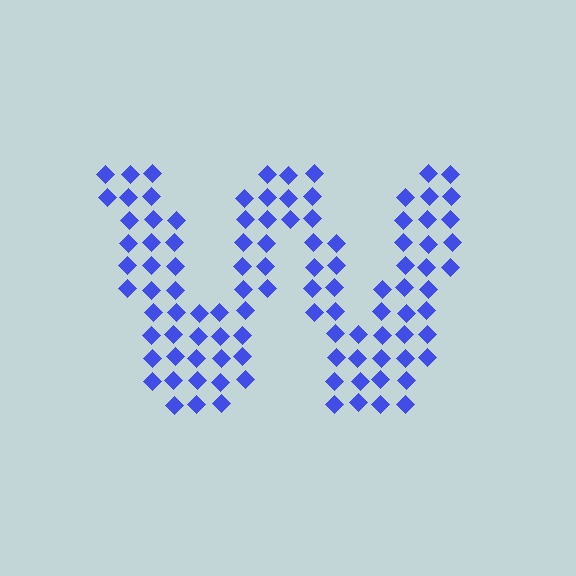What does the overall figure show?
The overall figure shows the letter W.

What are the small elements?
The small elements are diamonds.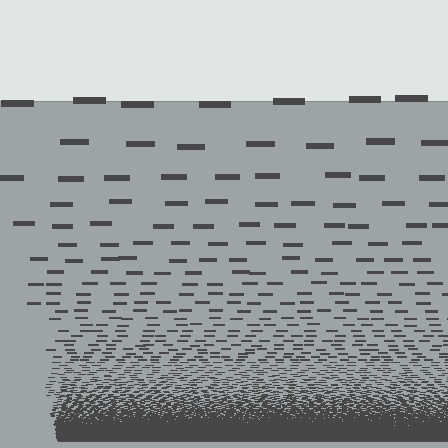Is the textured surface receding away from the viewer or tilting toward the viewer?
The surface appears to tilt toward the viewer. Texture elements get larger and sparser toward the top.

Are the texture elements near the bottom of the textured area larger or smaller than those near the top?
Smaller. The gradient is inverted — elements near the bottom are smaller and denser.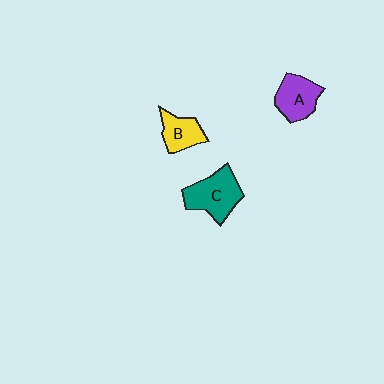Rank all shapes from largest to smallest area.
From largest to smallest: C (teal), A (purple), B (yellow).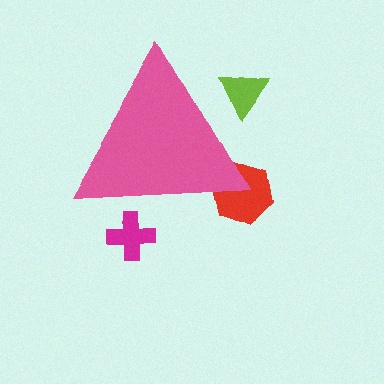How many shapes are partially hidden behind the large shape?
3 shapes are partially hidden.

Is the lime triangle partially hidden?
Yes, the lime triangle is partially hidden behind the pink triangle.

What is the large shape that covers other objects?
A pink triangle.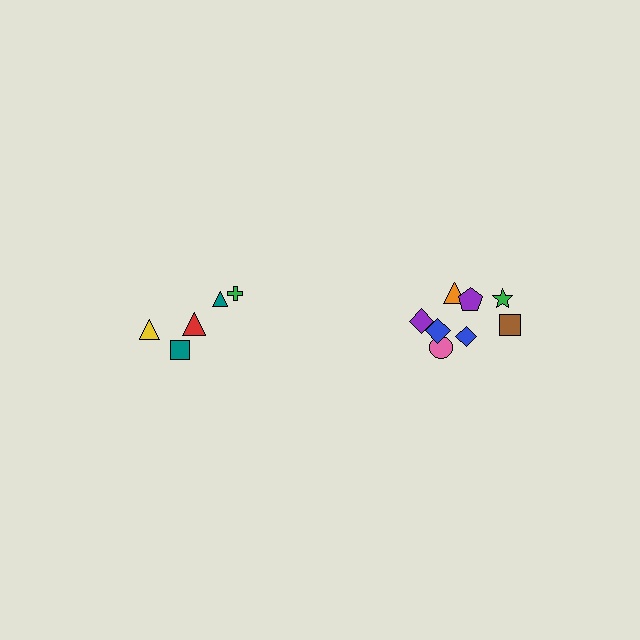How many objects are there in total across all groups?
There are 13 objects.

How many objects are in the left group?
There are 5 objects.